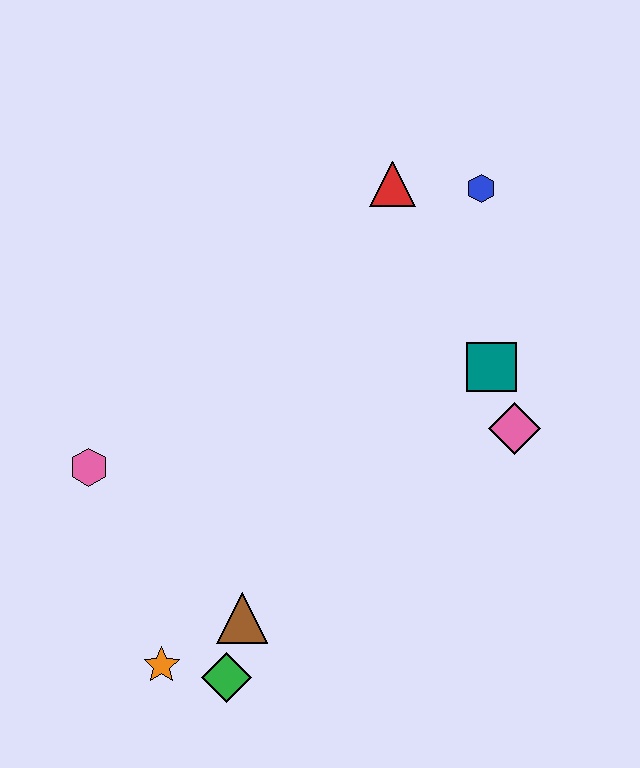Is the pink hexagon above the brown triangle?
Yes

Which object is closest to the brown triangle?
The green diamond is closest to the brown triangle.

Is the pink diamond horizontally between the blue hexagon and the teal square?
No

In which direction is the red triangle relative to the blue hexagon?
The red triangle is to the left of the blue hexagon.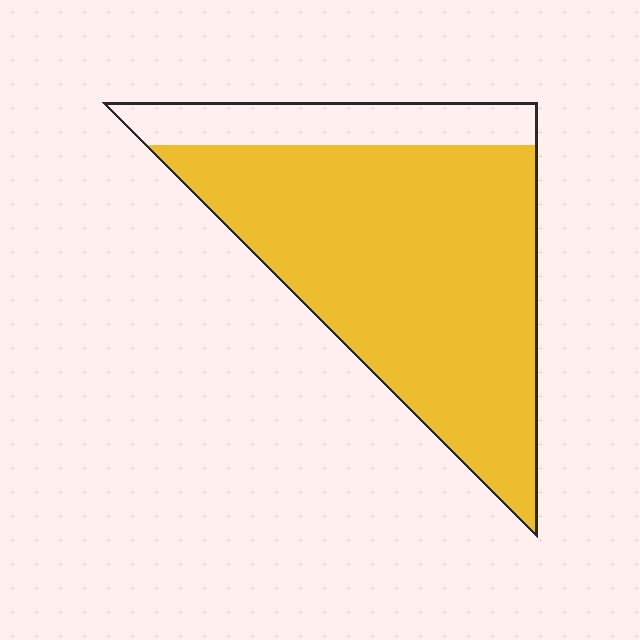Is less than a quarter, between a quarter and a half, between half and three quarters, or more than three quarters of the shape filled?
More than three quarters.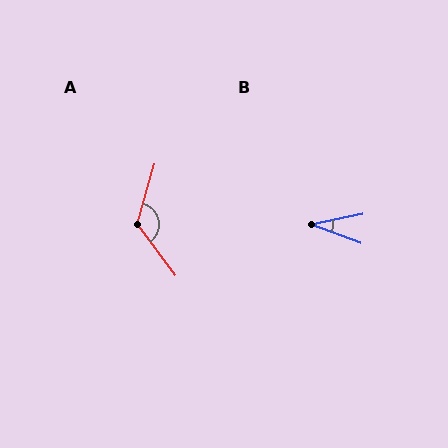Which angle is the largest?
A, at approximately 127 degrees.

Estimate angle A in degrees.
Approximately 127 degrees.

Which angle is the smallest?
B, at approximately 32 degrees.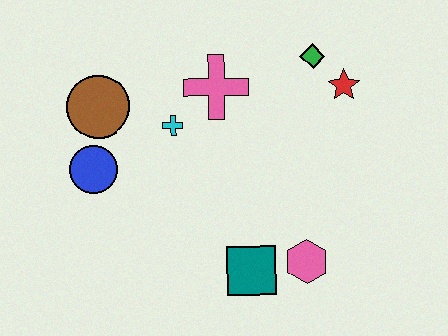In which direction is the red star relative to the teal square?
The red star is above the teal square.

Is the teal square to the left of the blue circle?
No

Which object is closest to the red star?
The green diamond is closest to the red star.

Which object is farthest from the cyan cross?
The pink hexagon is farthest from the cyan cross.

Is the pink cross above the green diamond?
No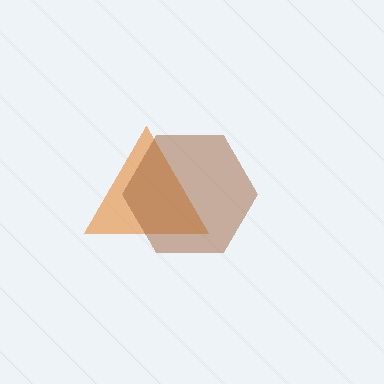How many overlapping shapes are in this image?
There are 2 overlapping shapes in the image.